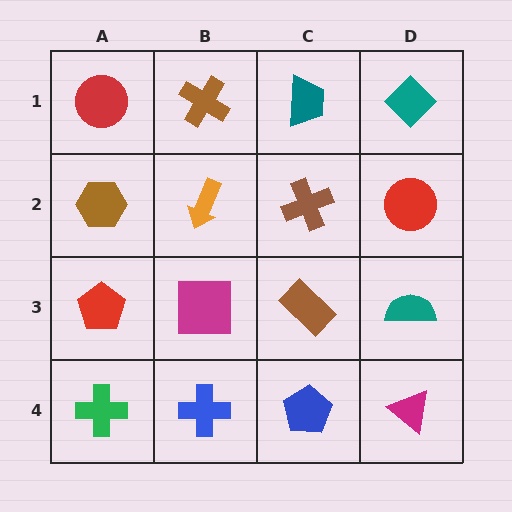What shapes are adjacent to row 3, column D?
A red circle (row 2, column D), a magenta triangle (row 4, column D), a brown rectangle (row 3, column C).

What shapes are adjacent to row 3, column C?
A brown cross (row 2, column C), a blue pentagon (row 4, column C), a magenta square (row 3, column B), a teal semicircle (row 3, column D).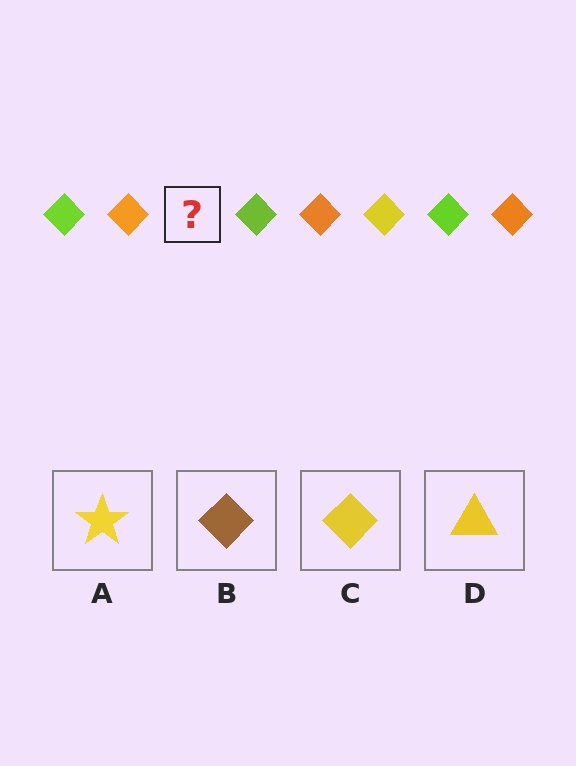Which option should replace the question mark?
Option C.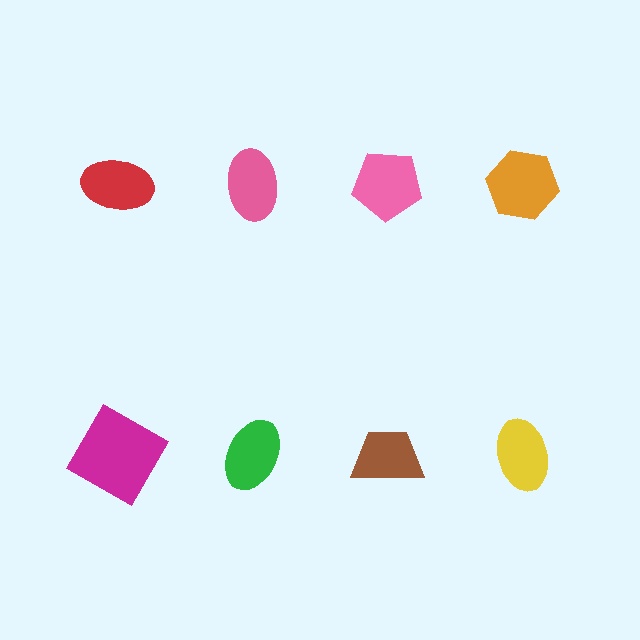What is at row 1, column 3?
A pink pentagon.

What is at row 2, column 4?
A yellow ellipse.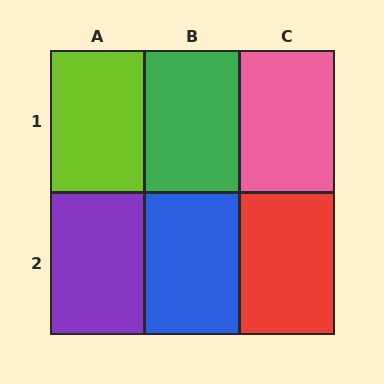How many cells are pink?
1 cell is pink.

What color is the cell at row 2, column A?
Purple.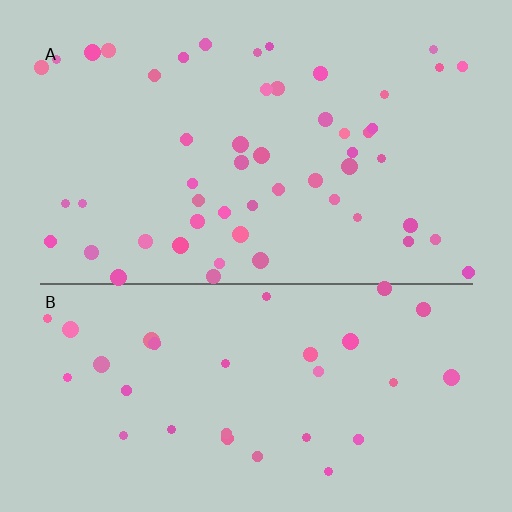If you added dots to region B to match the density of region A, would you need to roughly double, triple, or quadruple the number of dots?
Approximately double.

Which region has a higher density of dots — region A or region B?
A (the top).